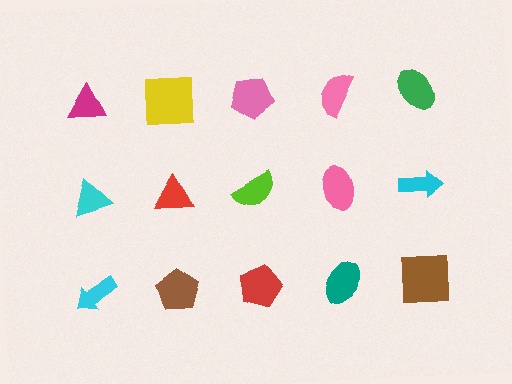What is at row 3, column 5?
A brown square.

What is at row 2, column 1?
A cyan triangle.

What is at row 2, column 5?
A cyan arrow.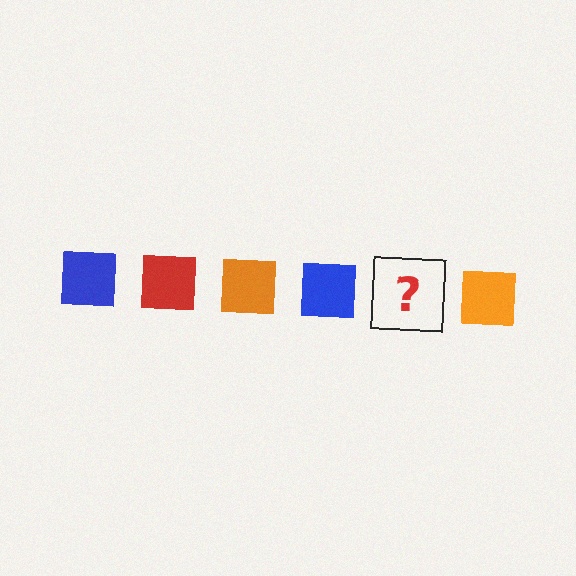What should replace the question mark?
The question mark should be replaced with a red square.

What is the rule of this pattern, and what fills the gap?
The rule is that the pattern cycles through blue, red, orange squares. The gap should be filled with a red square.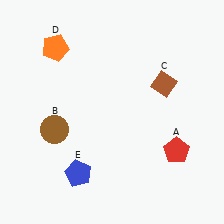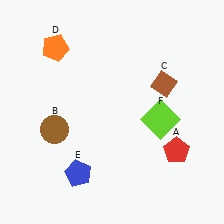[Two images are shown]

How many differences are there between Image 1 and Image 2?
There is 1 difference between the two images.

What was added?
A lime square (F) was added in Image 2.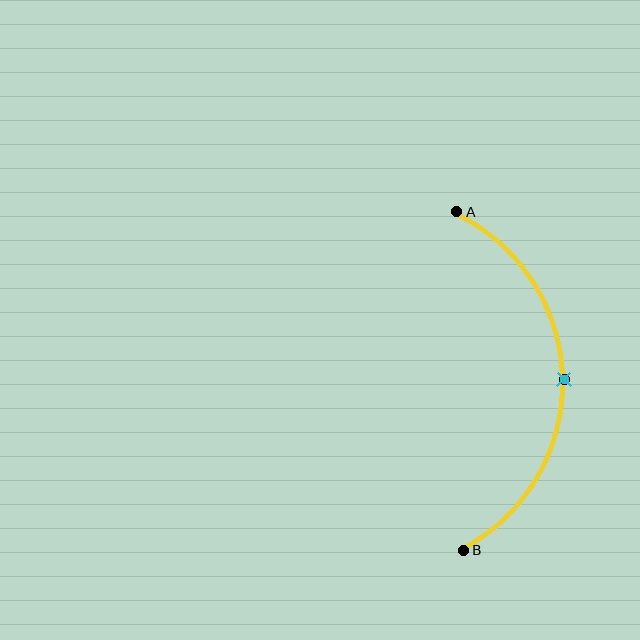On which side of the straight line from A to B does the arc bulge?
The arc bulges to the right of the straight line connecting A and B.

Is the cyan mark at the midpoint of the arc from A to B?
Yes. The cyan mark lies on the arc at equal arc-length from both A and B — it is the arc midpoint.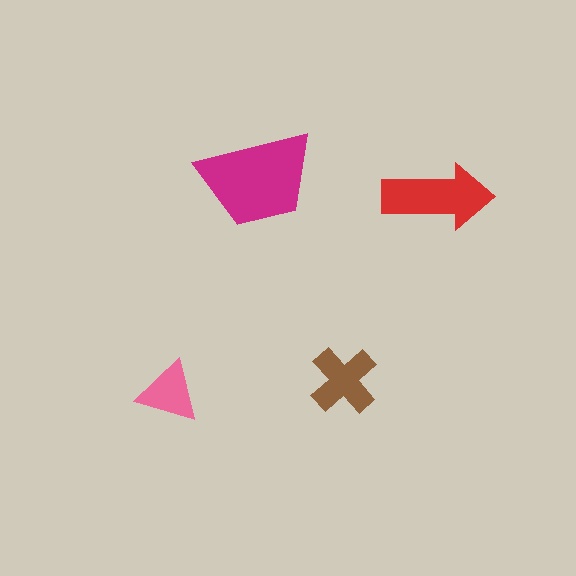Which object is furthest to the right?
The red arrow is rightmost.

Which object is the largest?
The magenta trapezoid.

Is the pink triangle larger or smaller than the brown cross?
Smaller.